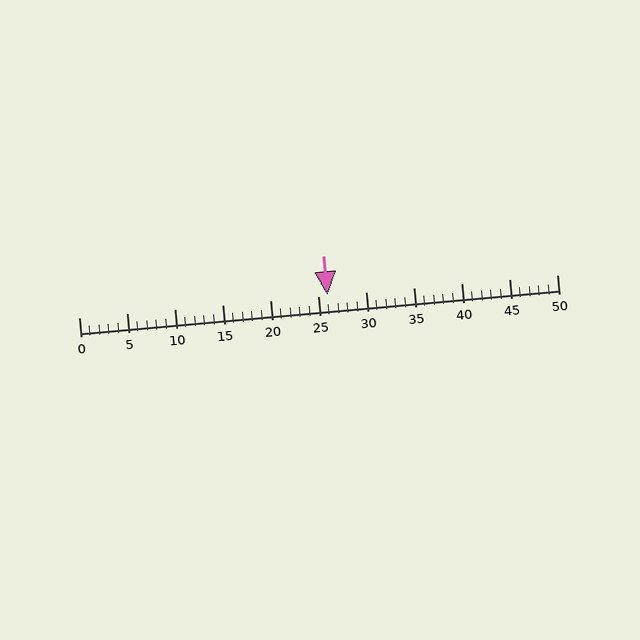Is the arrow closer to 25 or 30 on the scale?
The arrow is closer to 25.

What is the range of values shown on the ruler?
The ruler shows values from 0 to 50.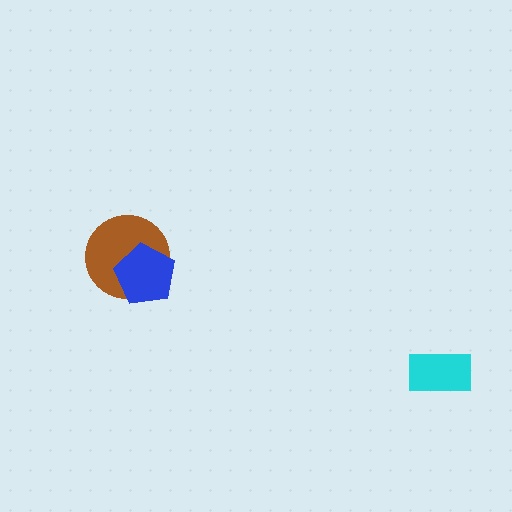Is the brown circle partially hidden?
Yes, it is partially covered by another shape.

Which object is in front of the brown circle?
The blue pentagon is in front of the brown circle.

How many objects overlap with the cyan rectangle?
0 objects overlap with the cyan rectangle.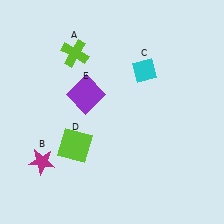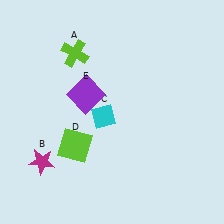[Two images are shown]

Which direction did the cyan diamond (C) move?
The cyan diamond (C) moved down.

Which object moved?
The cyan diamond (C) moved down.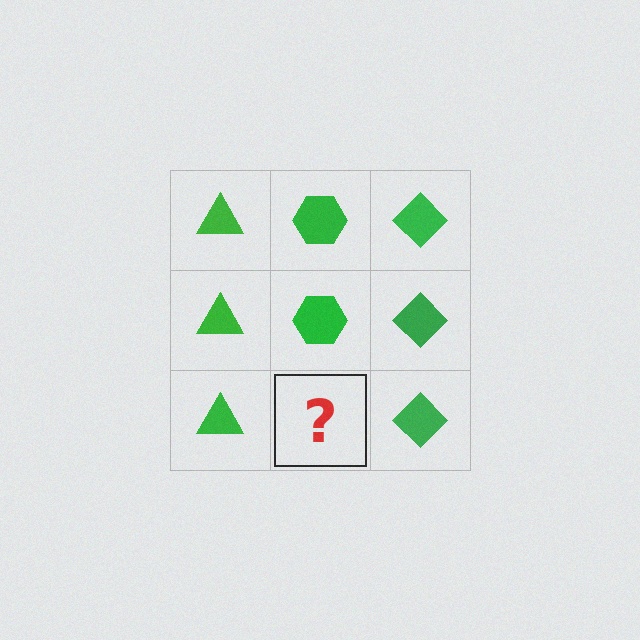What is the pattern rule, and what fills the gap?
The rule is that each column has a consistent shape. The gap should be filled with a green hexagon.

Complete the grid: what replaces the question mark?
The question mark should be replaced with a green hexagon.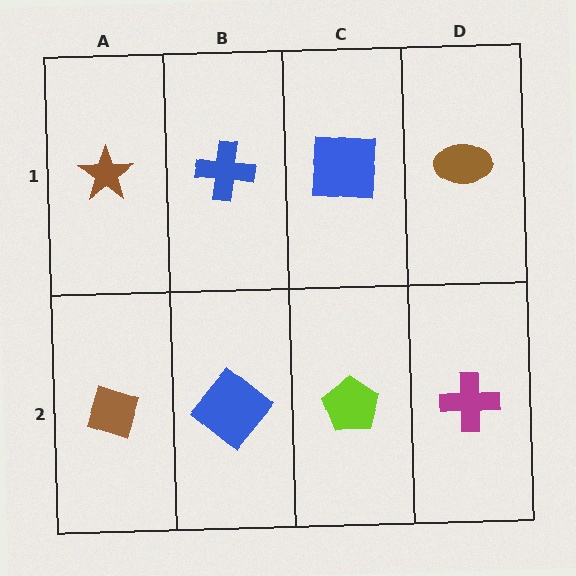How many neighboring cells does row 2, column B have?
3.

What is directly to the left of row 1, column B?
A brown star.